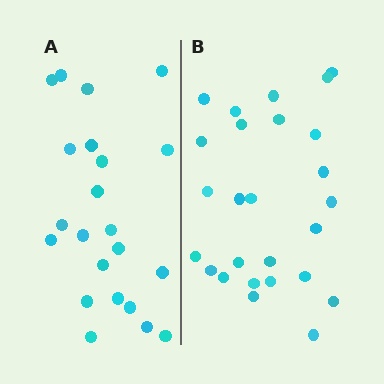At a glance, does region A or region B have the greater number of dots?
Region B (the right region) has more dots.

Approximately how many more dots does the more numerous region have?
Region B has about 4 more dots than region A.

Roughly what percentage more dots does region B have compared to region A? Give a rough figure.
About 20% more.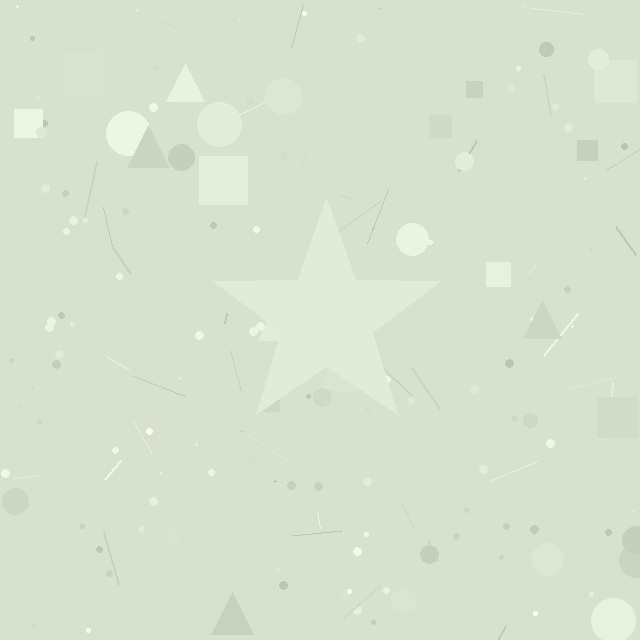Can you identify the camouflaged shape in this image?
The camouflaged shape is a star.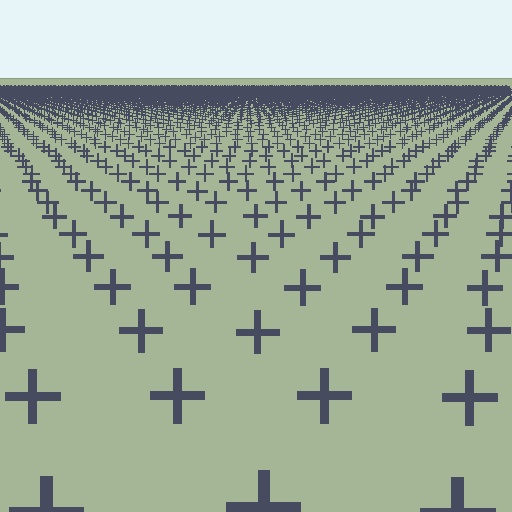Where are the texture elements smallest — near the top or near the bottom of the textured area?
Near the top.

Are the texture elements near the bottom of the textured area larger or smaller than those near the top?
Larger. Near the bottom, elements are closer to the viewer and appear at a bigger on-screen size.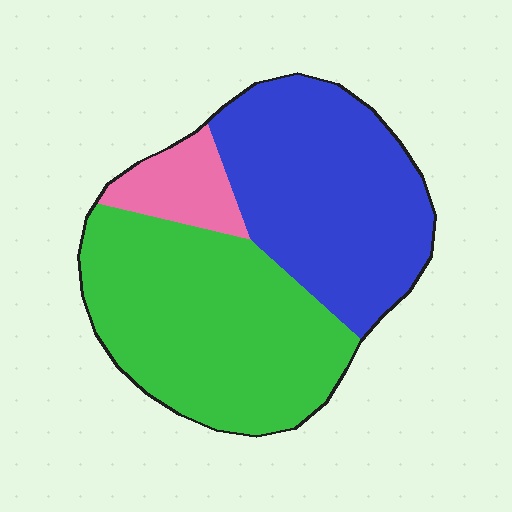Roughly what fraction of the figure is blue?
Blue takes up about two fifths (2/5) of the figure.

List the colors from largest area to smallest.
From largest to smallest: green, blue, pink.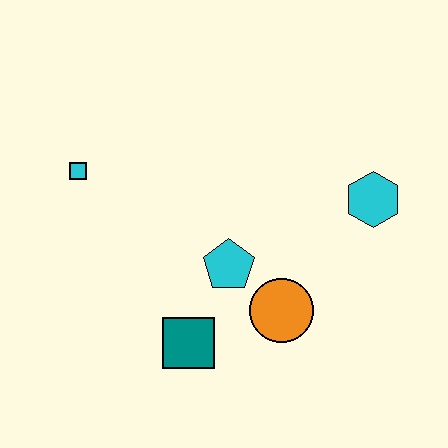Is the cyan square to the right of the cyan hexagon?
No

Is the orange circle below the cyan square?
Yes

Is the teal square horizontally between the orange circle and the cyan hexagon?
No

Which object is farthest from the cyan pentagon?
The cyan square is farthest from the cyan pentagon.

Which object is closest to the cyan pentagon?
The orange circle is closest to the cyan pentagon.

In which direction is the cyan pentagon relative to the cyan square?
The cyan pentagon is to the right of the cyan square.